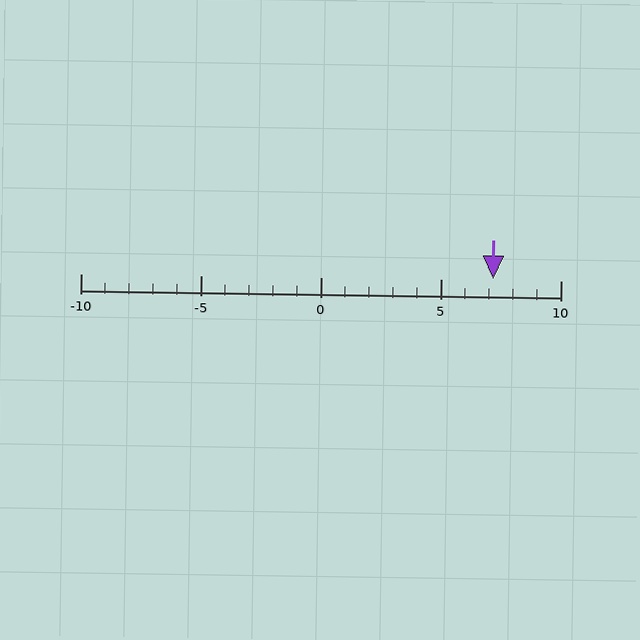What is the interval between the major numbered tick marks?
The major tick marks are spaced 5 units apart.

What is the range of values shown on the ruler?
The ruler shows values from -10 to 10.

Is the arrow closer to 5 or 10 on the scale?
The arrow is closer to 5.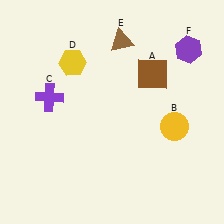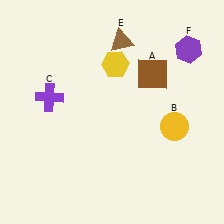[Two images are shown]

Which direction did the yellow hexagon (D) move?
The yellow hexagon (D) moved right.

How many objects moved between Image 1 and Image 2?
1 object moved between the two images.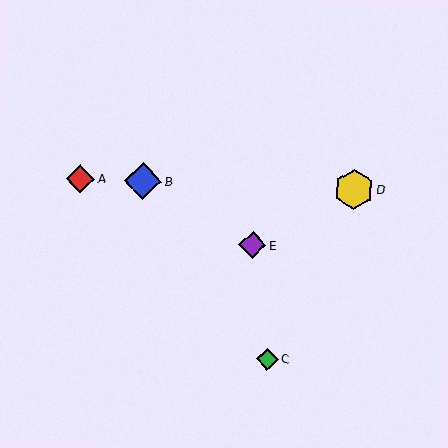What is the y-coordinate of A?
Object A is at y≈179.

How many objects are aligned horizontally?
3 objects (A, B, D) are aligned horizontally.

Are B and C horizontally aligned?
No, B is at y≈181 and C is at y≈359.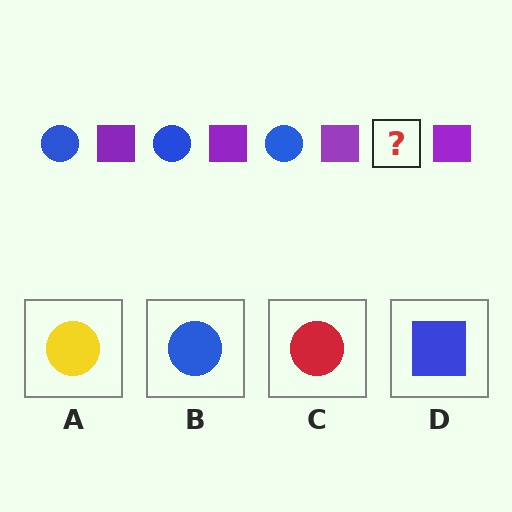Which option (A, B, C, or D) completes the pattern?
B.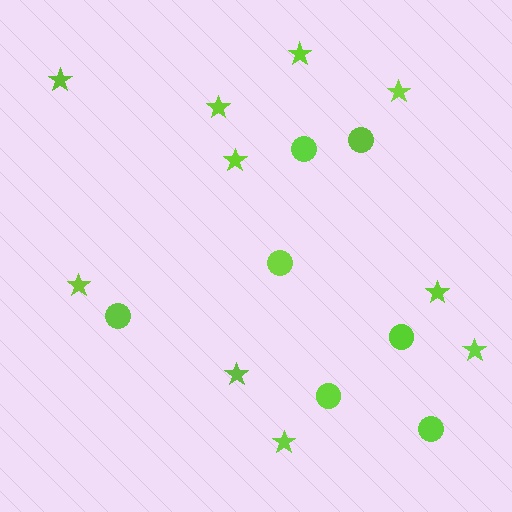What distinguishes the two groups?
There are 2 groups: one group of stars (10) and one group of circles (7).